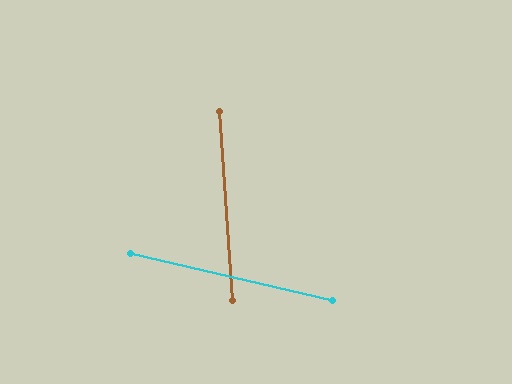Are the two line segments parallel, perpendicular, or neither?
Neither parallel nor perpendicular — they differ by about 73°.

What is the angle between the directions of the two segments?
Approximately 73 degrees.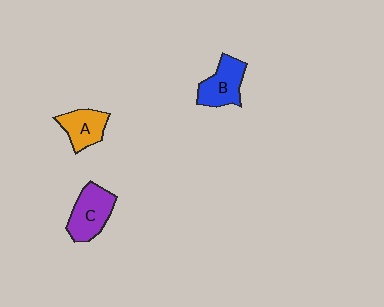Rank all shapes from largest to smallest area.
From largest to smallest: C (purple), B (blue), A (orange).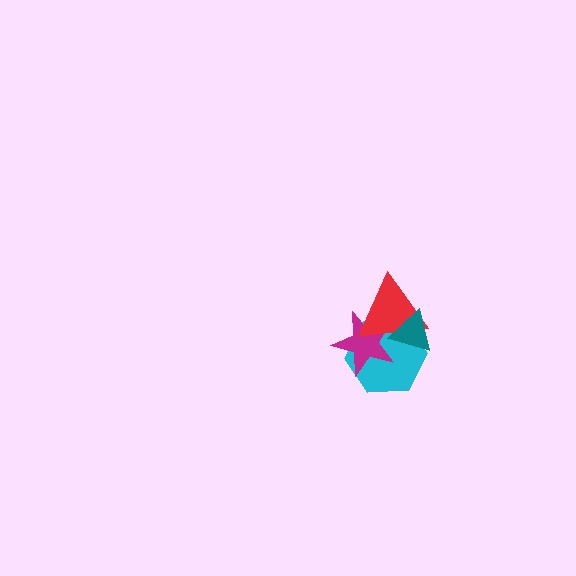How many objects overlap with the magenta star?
3 objects overlap with the magenta star.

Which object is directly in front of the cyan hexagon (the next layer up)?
The magenta star is directly in front of the cyan hexagon.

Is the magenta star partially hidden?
Yes, it is partially covered by another shape.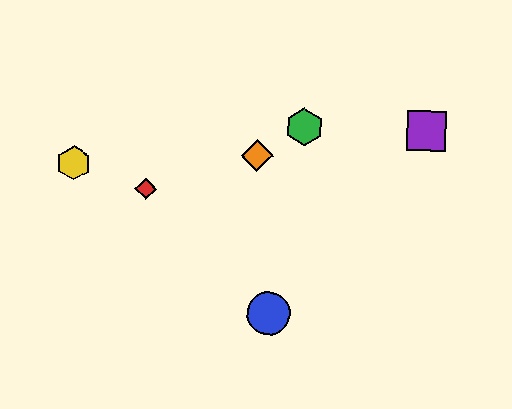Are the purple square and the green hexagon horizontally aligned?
Yes, both are at y≈131.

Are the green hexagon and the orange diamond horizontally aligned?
No, the green hexagon is at y≈127 and the orange diamond is at y≈156.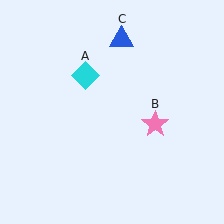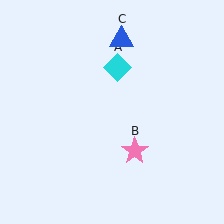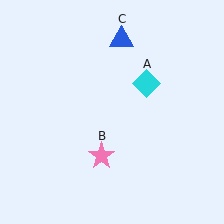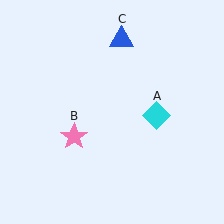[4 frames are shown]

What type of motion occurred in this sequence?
The cyan diamond (object A), pink star (object B) rotated clockwise around the center of the scene.